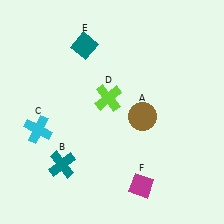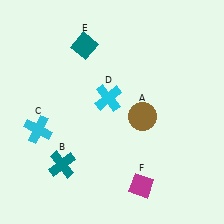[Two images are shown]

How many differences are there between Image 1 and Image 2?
There is 1 difference between the two images.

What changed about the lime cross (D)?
In Image 1, D is lime. In Image 2, it changed to cyan.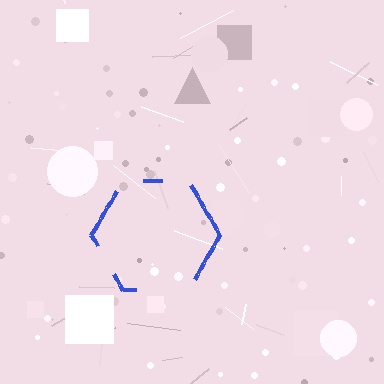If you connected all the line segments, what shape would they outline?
They would outline a hexagon.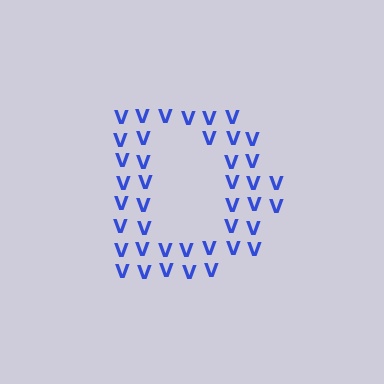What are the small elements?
The small elements are letter V's.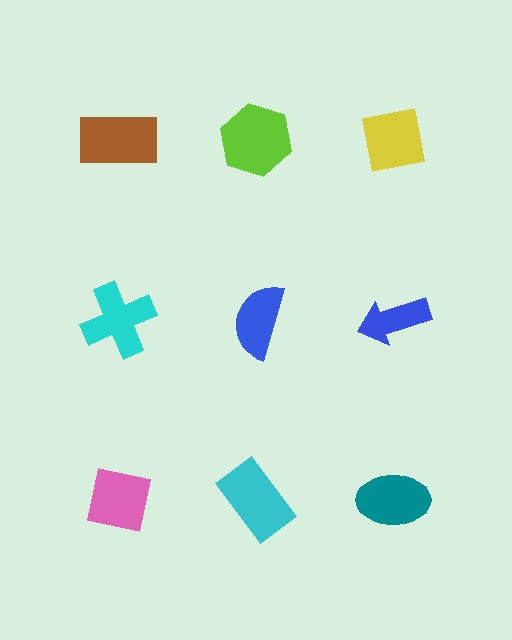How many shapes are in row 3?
3 shapes.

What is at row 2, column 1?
A cyan cross.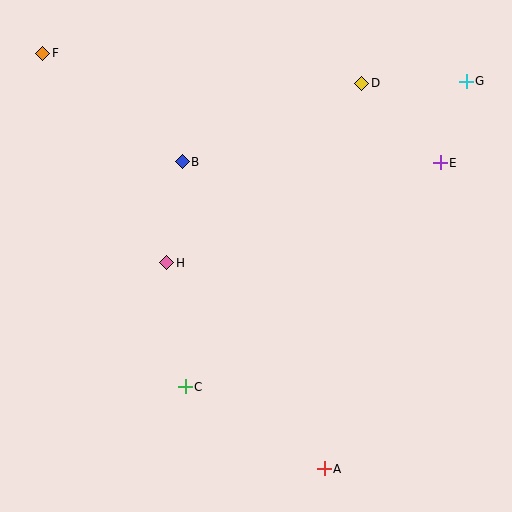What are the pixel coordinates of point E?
Point E is at (440, 163).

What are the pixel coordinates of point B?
Point B is at (182, 162).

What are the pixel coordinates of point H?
Point H is at (167, 263).